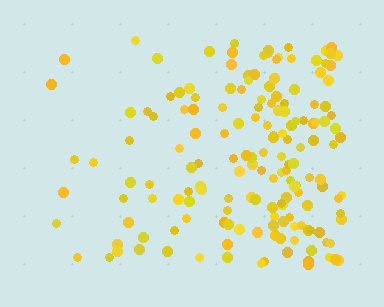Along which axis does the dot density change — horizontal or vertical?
Horizontal.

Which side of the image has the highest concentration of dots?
The right.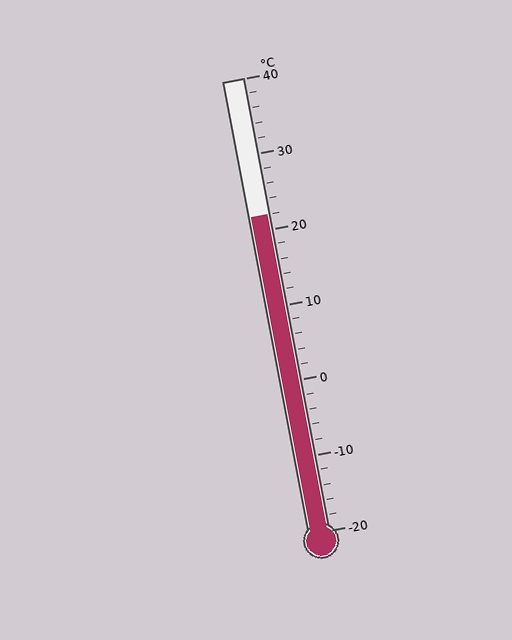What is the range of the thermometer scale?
The thermometer scale ranges from -20°C to 40°C.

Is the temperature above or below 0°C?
The temperature is above 0°C.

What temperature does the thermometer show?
The thermometer shows approximately 22°C.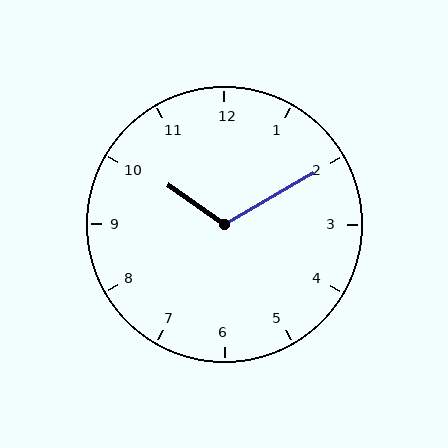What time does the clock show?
10:10.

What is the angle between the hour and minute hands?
Approximately 115 degrees.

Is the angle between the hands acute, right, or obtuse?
It is obtuse.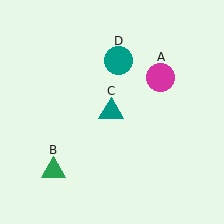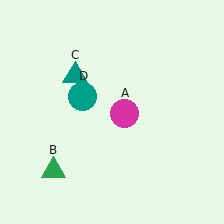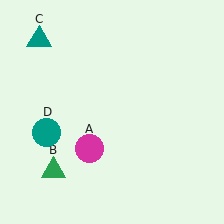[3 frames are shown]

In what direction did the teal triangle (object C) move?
The teal triangle (object C) moved up and to the left.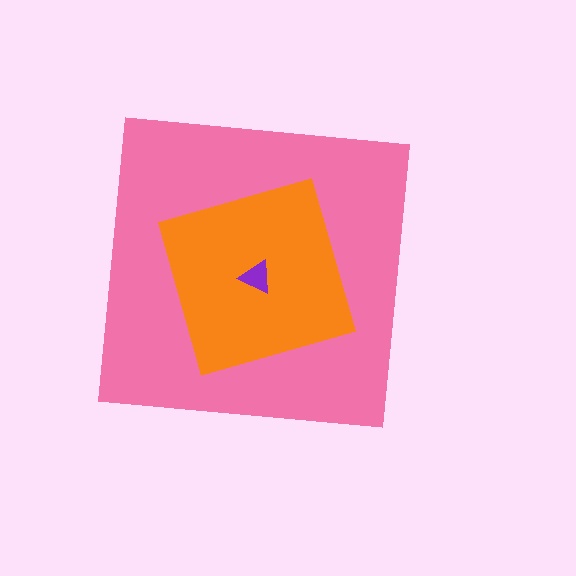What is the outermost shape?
The pink square.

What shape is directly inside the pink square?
The orange square.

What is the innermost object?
The purple triangle.